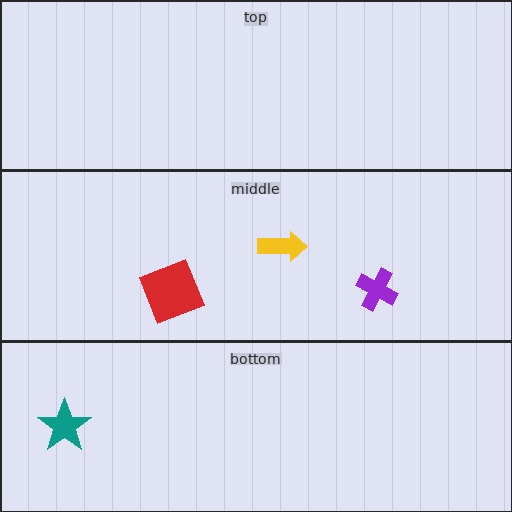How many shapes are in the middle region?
3.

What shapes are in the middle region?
The red square, the purple cross, the yellow arrow.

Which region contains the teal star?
The bottom region.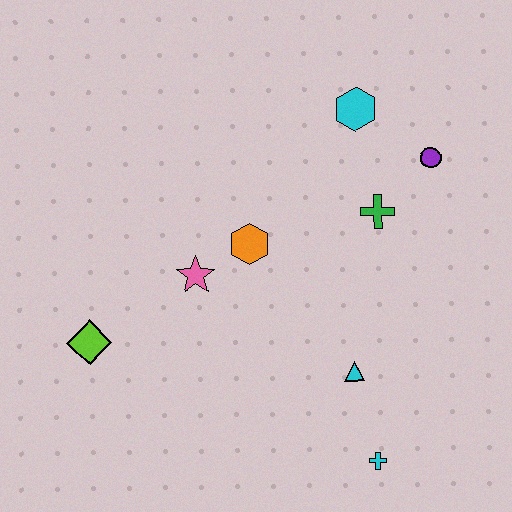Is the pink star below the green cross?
Yes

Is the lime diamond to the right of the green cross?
No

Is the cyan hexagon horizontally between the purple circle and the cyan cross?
No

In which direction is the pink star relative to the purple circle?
The pink star is to the left of the purple circle.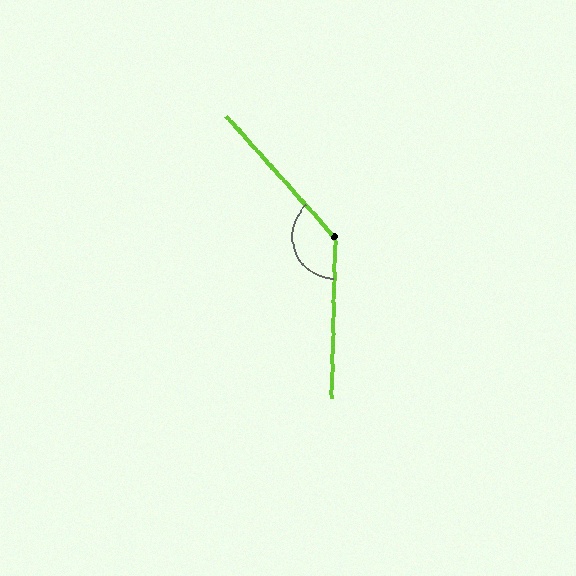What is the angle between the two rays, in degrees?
Approximately 137 degrees.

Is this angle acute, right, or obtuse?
It is obtuse.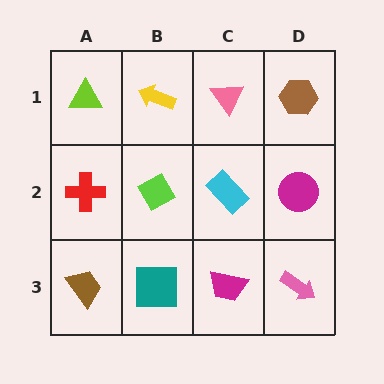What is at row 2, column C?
A cyan rectangle.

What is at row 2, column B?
A lime diamond.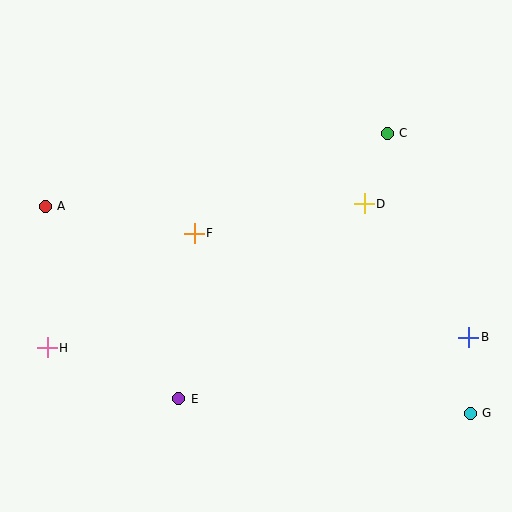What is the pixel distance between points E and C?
The distance between E and C is 337 pixels.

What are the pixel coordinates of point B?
Point B is at (469, 337).